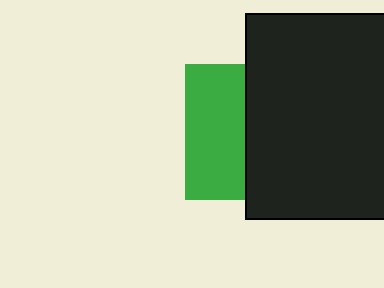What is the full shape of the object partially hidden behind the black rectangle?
The partially hidden object is a green square.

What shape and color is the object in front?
The object in front is a black rectangle.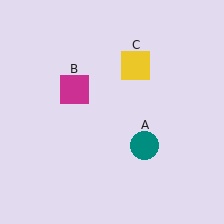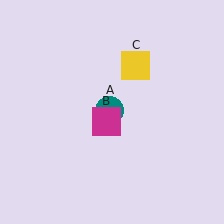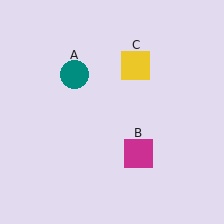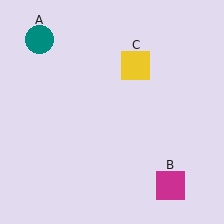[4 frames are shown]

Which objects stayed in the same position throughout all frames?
Yellow square (object C) remained stationary.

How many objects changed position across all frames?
2 objects changed position: teal circle (object A), magenta square (object B).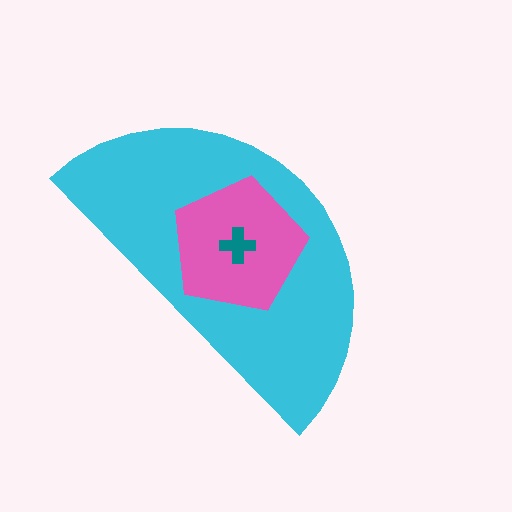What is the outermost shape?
The cyan semicircle.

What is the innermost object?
The teal cross.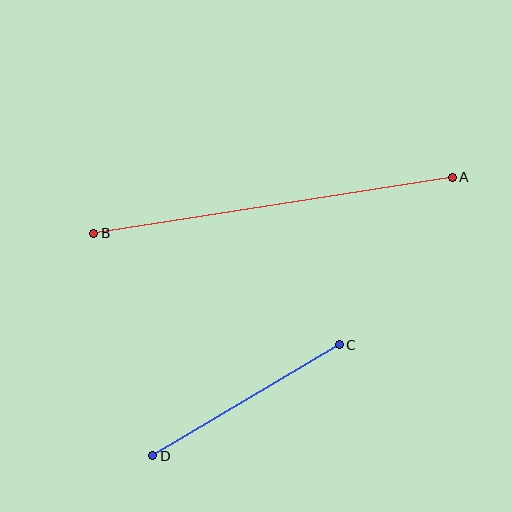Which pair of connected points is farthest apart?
Points A and B are farthest apart.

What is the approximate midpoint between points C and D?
The midpoint is at approximately (246, 400) pixels.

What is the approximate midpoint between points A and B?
The midpoint is at approximately (273, 205) pixels.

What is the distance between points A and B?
The distance is approximately 363 pixels.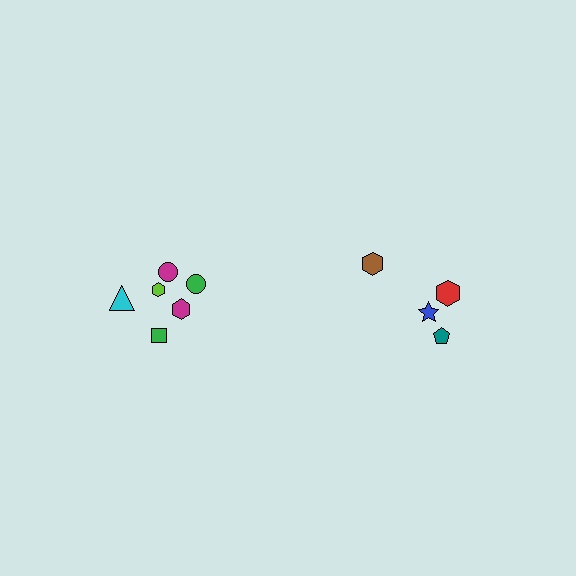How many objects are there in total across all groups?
There are 10 objects.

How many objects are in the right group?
There are 4 objects.